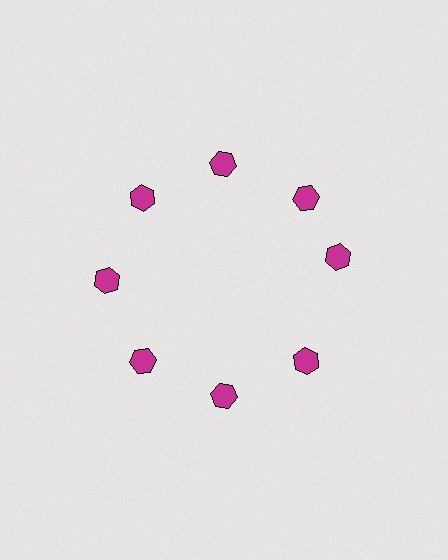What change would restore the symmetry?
The symmetry would be restored by rotating it back into even spacing with its neighbors so that all 8 hexagons sit at equal angles and equal distance from the center.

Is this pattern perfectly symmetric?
No. The 8 magenta hexagons are arranged in a ring, but one element near the 3 o'clock position is rotated out of alignment along the ring, breaking the 8-fold rotational symmetry.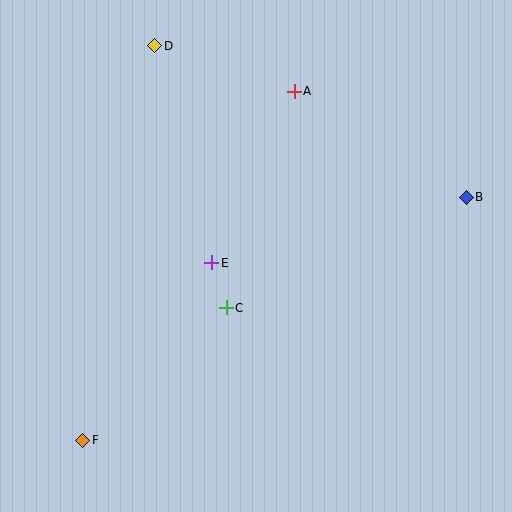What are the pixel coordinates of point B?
Point B is at (466, 197).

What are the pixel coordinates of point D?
Point D is at (155, 46).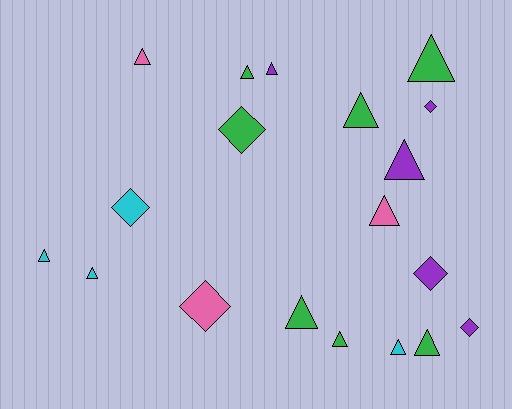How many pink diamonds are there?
There is 1 pink diamond.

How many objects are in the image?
There are 19 objects.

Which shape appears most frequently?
Triangle, with 13 objects.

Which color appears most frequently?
Green, with 7 objects.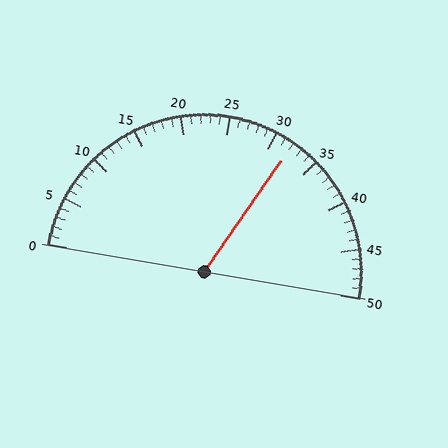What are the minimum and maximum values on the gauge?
The gauge ranges from 0 to 50.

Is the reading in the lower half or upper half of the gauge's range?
The reading is in the upper half of the range (0 to 50).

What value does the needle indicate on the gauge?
The needle indicates approximately 32.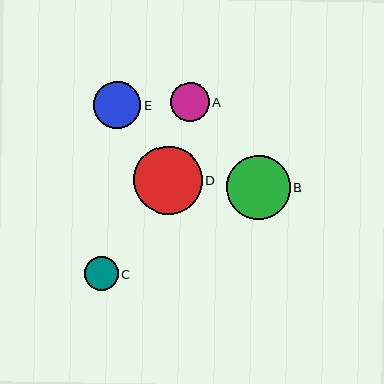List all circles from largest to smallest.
From largest to smallest: D, B, E, A, C.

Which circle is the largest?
Circle D is the largest with a size of approximately 68 pixels.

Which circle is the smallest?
Circle C is the smallest with a size of approximately 34 pixels.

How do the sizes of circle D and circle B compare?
Circle D and circle B are approximately the same size.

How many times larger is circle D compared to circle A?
Circle D is approximately 1.8 times the size of circle A.